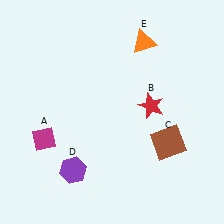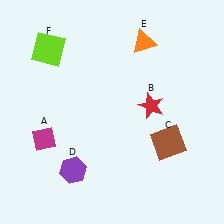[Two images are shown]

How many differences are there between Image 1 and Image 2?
There is 1 difference between the two images.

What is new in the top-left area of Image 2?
A lime square (F) was added in the top-left area of Image 2.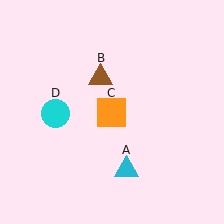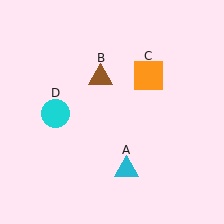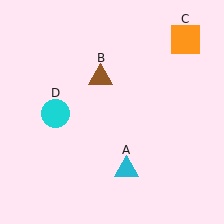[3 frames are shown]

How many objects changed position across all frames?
1 object changed position: orange square (object C).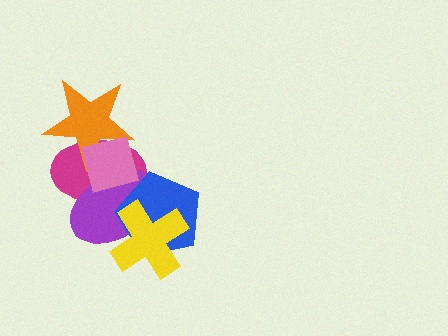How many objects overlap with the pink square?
3 objects overlap with the pink square.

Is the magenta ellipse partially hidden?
Yes, it is partially covered by another shape.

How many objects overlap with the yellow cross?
2 objects overlap with the yellow cross.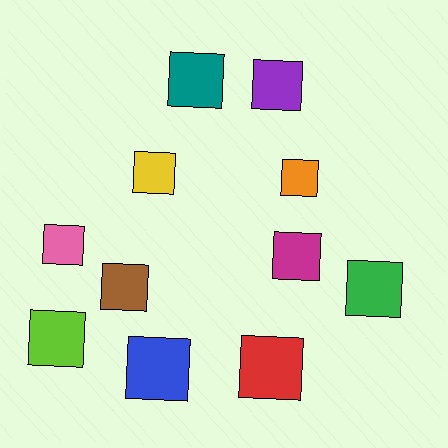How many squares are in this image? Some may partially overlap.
There are 11 squares.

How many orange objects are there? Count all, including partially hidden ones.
There is 1 orange object.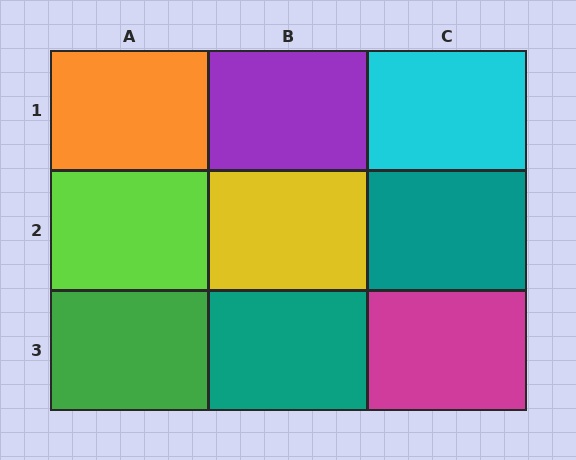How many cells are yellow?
1 cell is yellow.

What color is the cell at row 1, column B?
Purple.